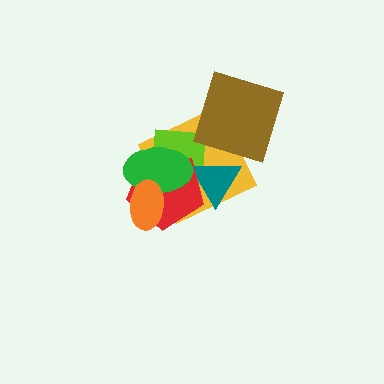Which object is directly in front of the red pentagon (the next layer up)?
The green ellipse is directly in front of the red pentagon.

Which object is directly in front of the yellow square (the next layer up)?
The lime square is directly in front of the yellow square.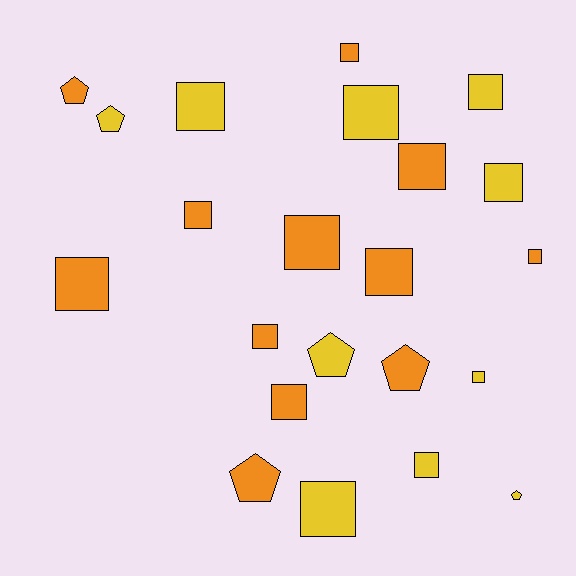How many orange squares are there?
There are 9 orange squares.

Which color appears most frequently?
Orange, with 12 objects.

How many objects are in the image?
There are 22 objects.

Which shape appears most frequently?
Square, with 16 objects.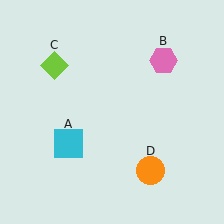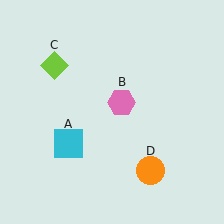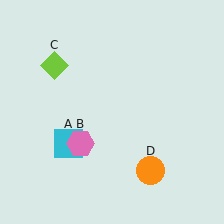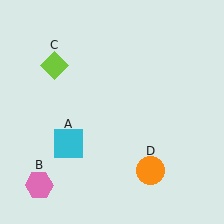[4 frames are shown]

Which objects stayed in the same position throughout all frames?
Cyan square (object A) and lime diamond (object C) and orange circle (object D) remained stationary.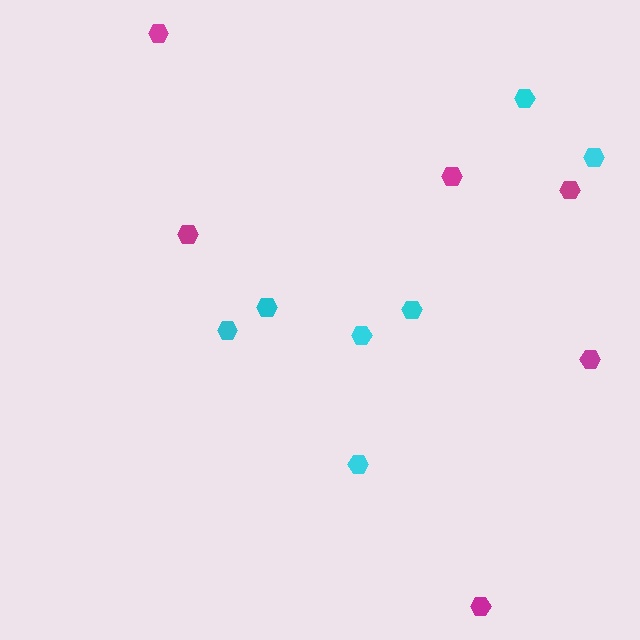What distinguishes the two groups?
There are 2 groups: one group of cyan hexagons (7) and one group of magenta hexagons (6).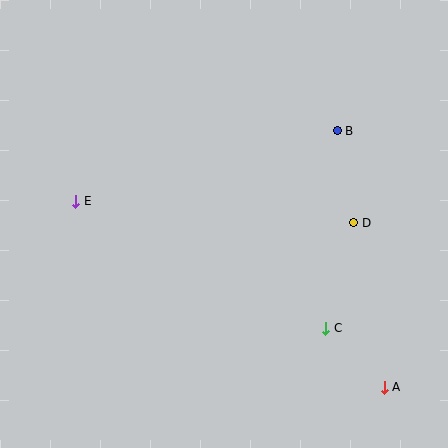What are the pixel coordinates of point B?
Point B is at (337, 131).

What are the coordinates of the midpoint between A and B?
The midpoint between A and B is at (361, 259).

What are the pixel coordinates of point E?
Point E is at (76, 201).